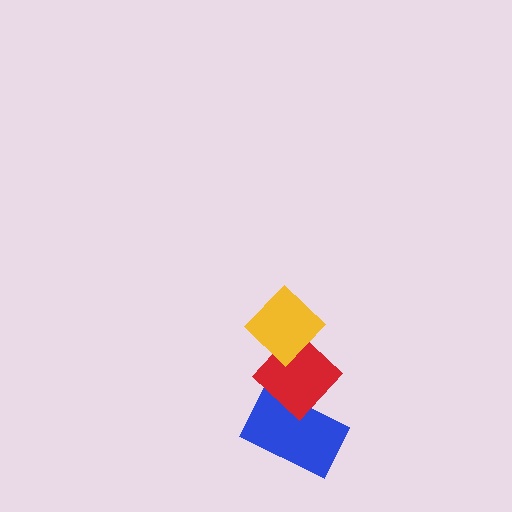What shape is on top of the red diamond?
The yellow diamond is on top of the red diamond.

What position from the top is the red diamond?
The red diamond is 2nd from the top.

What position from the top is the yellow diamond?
The yellow diamond is 1st from the top.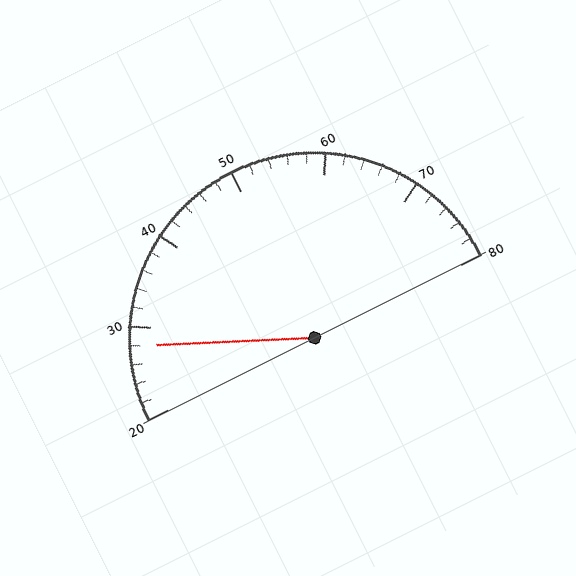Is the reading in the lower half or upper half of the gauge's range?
The reading is in the lower half of the range (20 to 80).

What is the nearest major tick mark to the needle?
The nearest major tick mark is 30.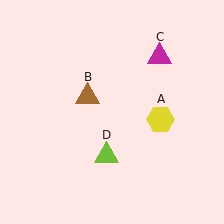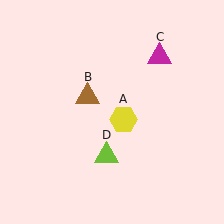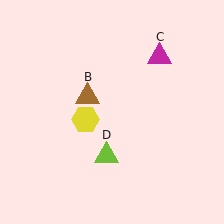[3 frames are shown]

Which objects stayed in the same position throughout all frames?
Brown triangle (object B) and magenta triangle (object C) and lime triangle (object D) remained stationary.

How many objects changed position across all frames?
1 object changed position: yellow hexagon (object A).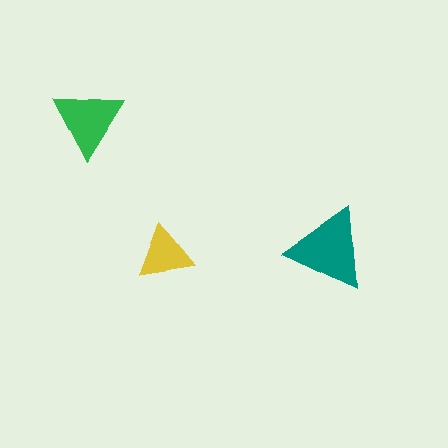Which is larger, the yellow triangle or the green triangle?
The green one.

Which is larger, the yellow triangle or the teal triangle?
The teal one.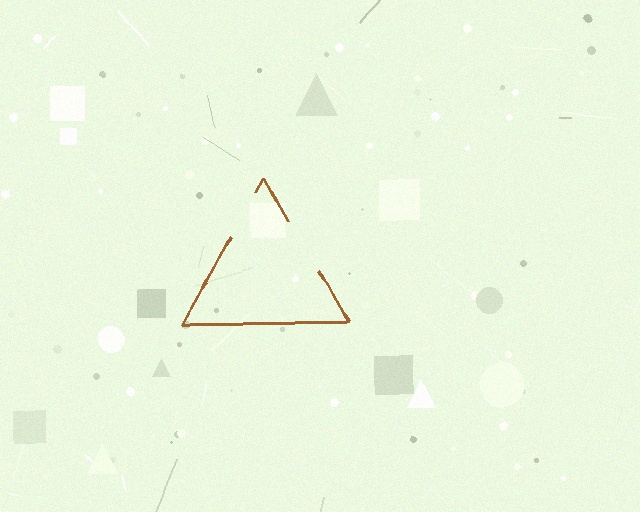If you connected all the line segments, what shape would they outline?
They would outline a triangle.